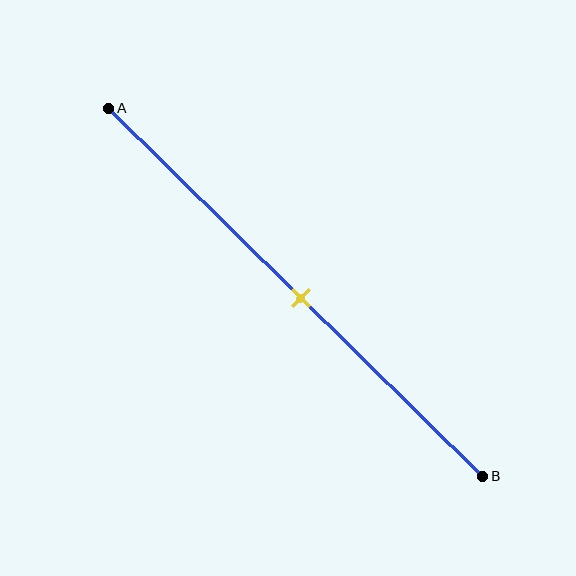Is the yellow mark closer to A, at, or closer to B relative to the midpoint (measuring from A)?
The yellow mark is approximately at the midpoint of segment AB.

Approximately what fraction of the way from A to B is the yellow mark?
The yellow mark is approximately 50% of the way from A to B.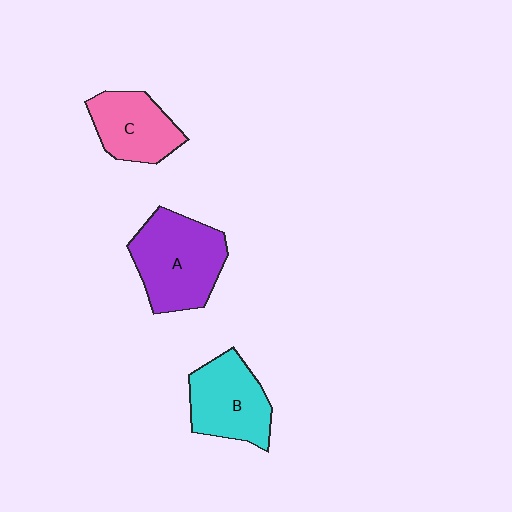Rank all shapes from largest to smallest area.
From largest to smallest: A (purple), B (cyan), C (pink).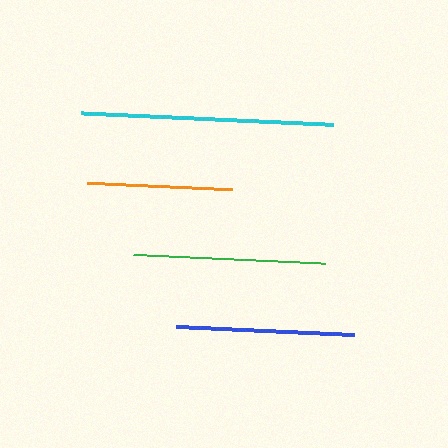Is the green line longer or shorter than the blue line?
The green line is longer than the blue line.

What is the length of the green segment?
The green segment is approximately 192 pixels long.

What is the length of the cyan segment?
The cyan segment is approximately 252 pixels long.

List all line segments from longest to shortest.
From longest to shortest: cyan, green, blue, orange.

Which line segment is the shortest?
The orange line is the shortest at approximately 145 pixels.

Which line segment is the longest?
The cyan line is the longest at approximately 252 pixels.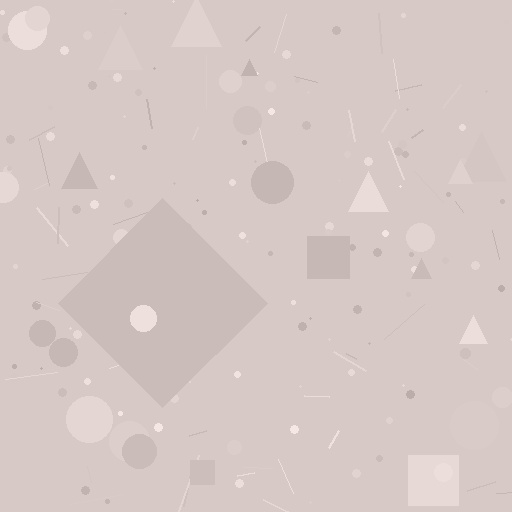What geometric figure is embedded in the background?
A diamond is embedded in the background.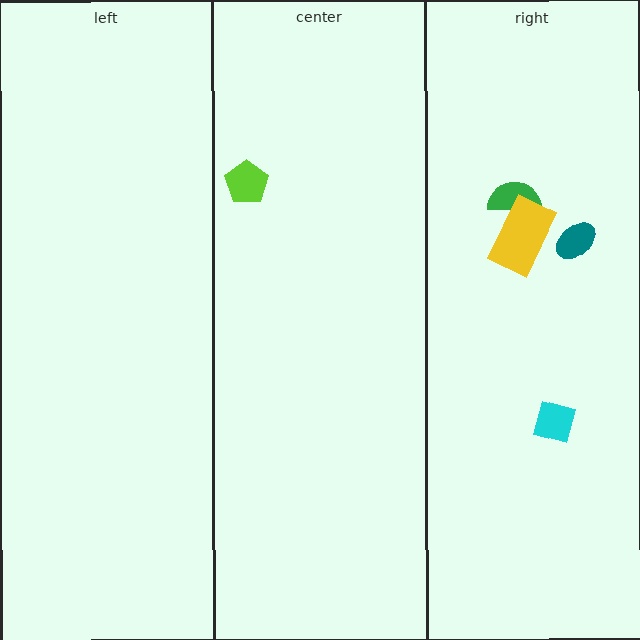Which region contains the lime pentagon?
The center region.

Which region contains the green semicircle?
The right region.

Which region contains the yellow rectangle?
The right region.